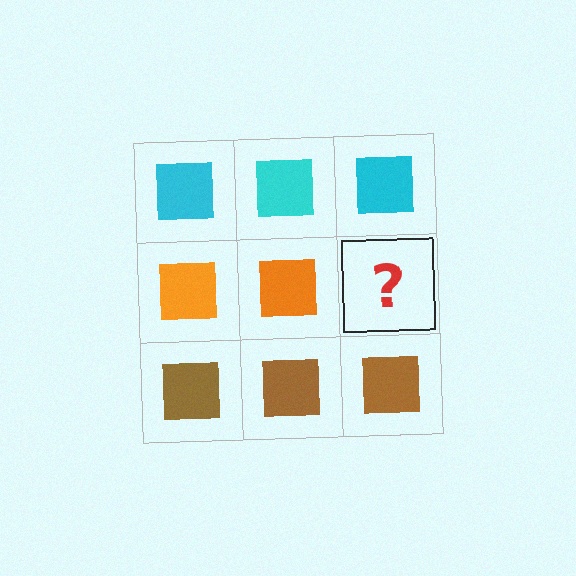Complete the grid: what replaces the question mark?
The question mark should be replaced with an orange square.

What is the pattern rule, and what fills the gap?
The rule is that each row has a consistent color. The gap should be filled with an orange square.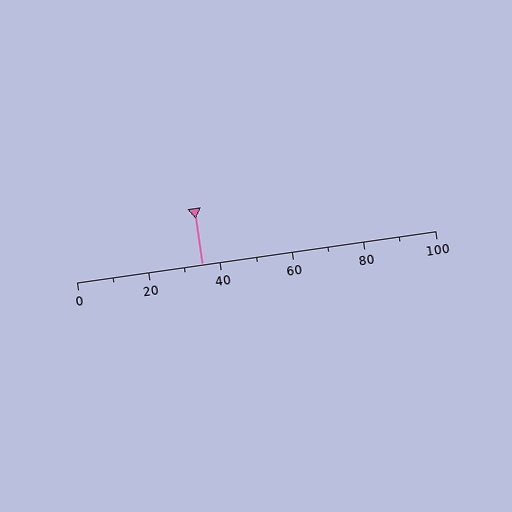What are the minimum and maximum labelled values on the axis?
The axis runs from 0 to 100.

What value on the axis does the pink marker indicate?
The marker indicates approximately 35.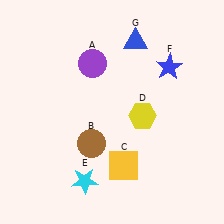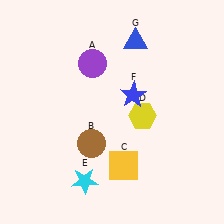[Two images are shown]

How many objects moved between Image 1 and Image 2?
1 object moved between the two images.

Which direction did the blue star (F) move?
The blue star (F) moved left.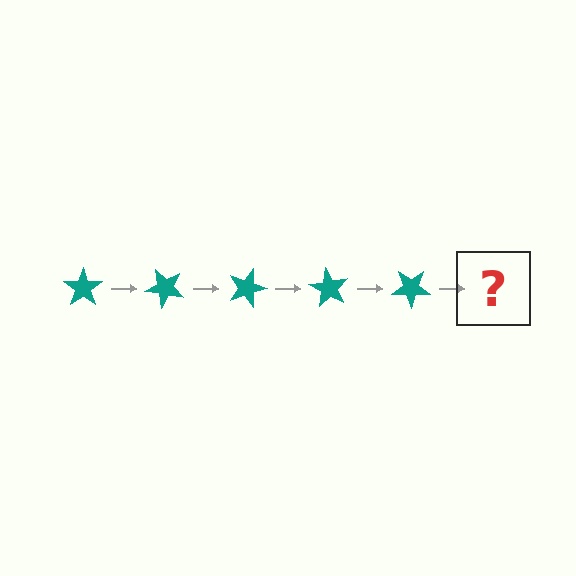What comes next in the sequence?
The next element should be a teal star rotated 225 degrees.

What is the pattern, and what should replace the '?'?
The pattern is that the star rotates 45 degrees each step. The '?' should be a teal star rotated 225 degrees.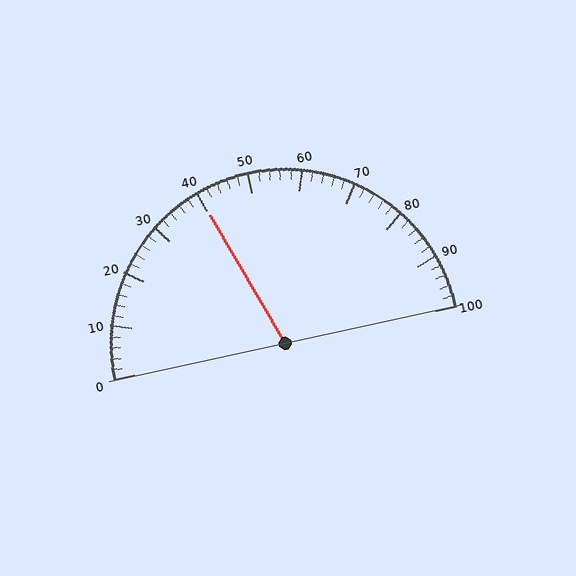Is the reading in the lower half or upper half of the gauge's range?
The reading is in the lower half of the range (0 to 100).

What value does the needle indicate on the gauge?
The needle indicates approximately 40.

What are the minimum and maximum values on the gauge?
The gauge ranges from 0 to 100.